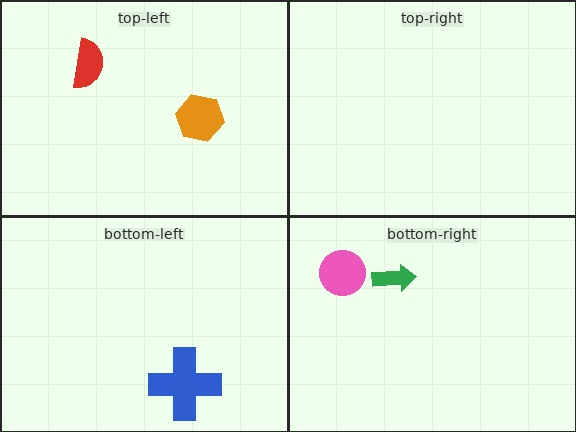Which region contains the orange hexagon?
The top-left region.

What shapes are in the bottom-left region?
The blue cross.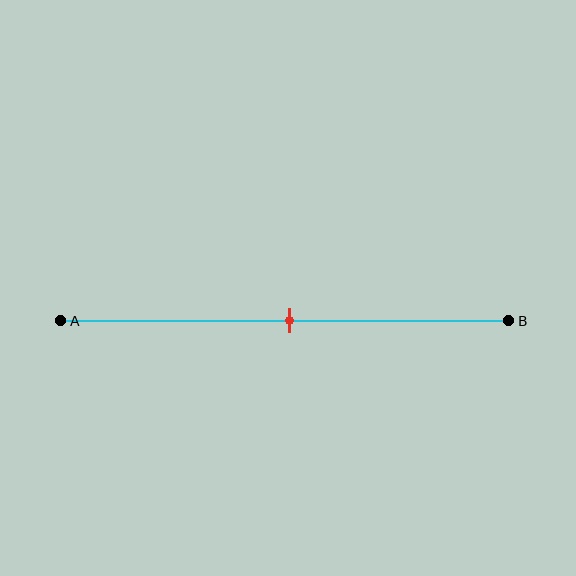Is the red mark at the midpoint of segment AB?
Yes, the mark is approximately at the midpoint.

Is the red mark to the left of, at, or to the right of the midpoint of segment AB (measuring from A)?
The red mark is approximately at the midpoint of segment AB.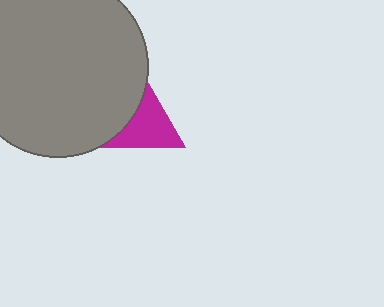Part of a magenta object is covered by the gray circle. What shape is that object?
It is a triangle.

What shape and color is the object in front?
The object in front is a gray circle.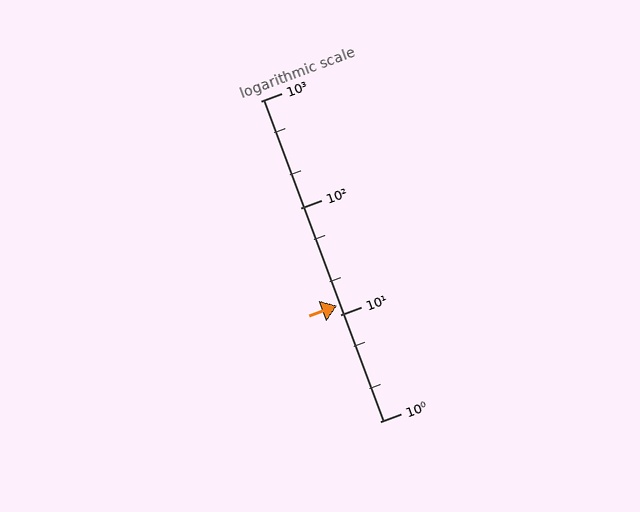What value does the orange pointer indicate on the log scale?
The pointer indicates approximately 12.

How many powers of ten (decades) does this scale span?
The scale spans 3 decades, from 1 to 1000.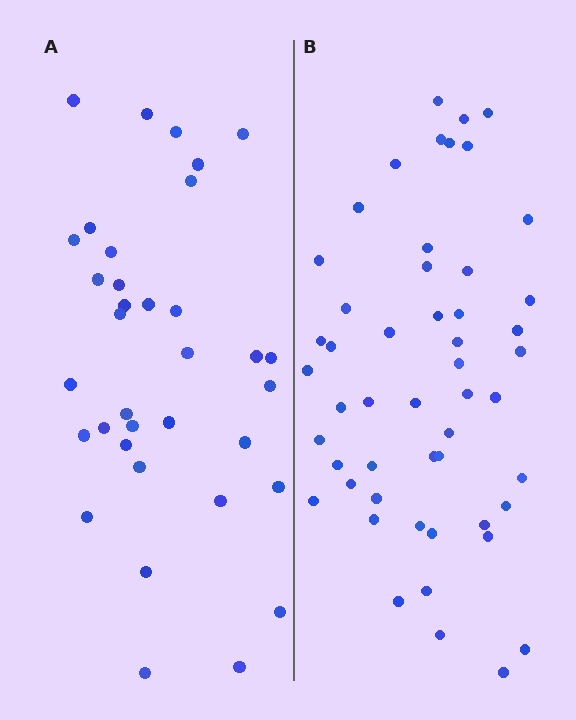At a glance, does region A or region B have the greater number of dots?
Region B (the right region) has more dots.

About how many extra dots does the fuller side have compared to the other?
Region B has approximately 15 more dots than region A.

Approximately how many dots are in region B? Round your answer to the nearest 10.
About 50 dots. (The exact count is 51, which rounds to 50.)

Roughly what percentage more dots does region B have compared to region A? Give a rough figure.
About 45% more.